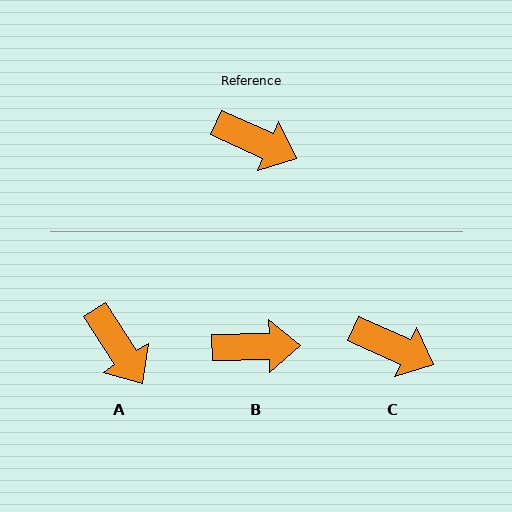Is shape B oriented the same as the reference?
No, it is off by about 25 degrees.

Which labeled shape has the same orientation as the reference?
C.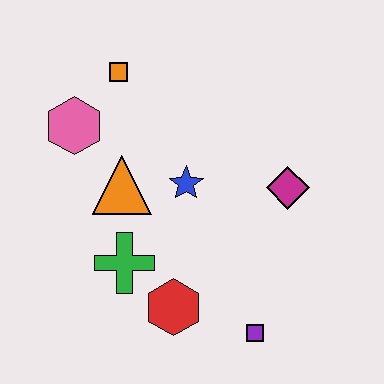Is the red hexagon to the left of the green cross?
No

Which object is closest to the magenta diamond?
The blue star is closest to the magenta diamond.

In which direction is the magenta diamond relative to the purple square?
The magenta diamond is above the purple square.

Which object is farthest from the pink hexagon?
The purple square is farthest from the pink hexagon.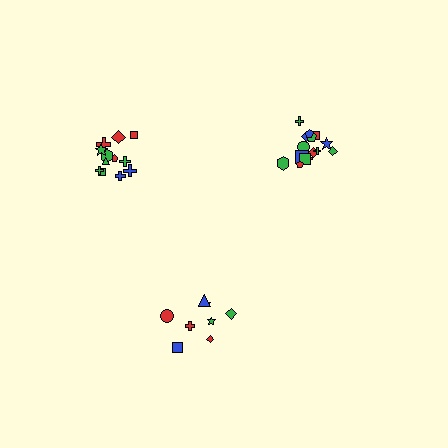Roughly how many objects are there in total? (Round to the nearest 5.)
Roughly 35 objects in total.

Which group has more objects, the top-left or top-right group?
The top-right group.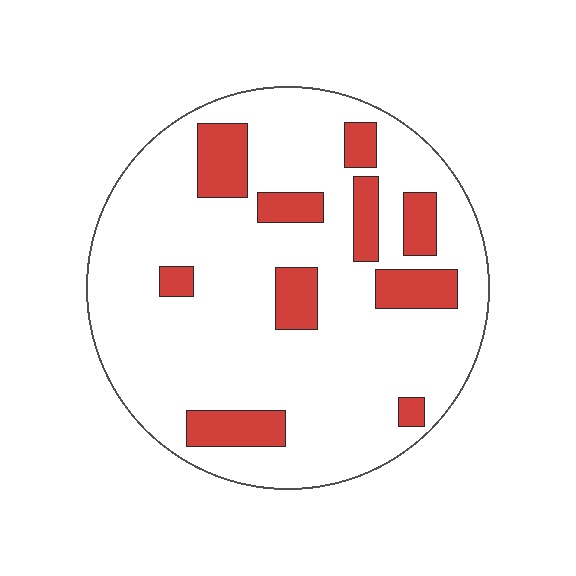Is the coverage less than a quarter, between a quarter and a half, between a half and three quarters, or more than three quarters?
Less than a quarter.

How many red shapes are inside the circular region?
10.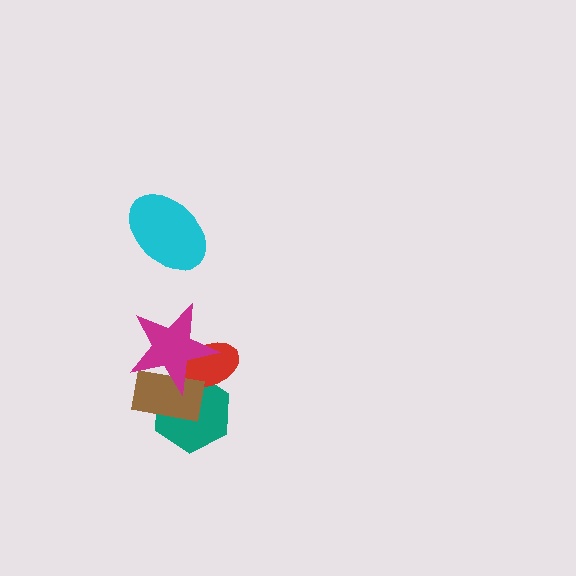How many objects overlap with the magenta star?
3 objects overlap with the magenta star.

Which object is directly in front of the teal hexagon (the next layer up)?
The red ellipse is directly in front of the teal hexagon.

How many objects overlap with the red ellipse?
3 objects overlap with the red ellipse.